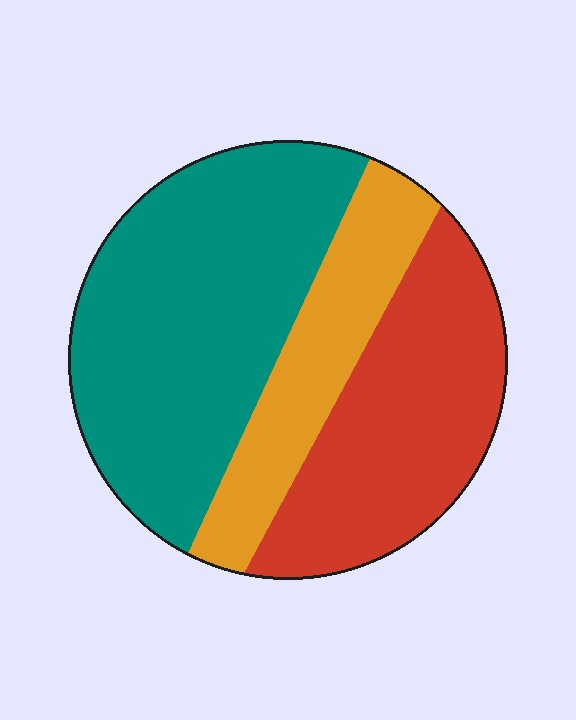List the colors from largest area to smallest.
From largest to smallest: teal, red, orange.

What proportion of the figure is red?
Red takes up about one third (1/3) of the figure.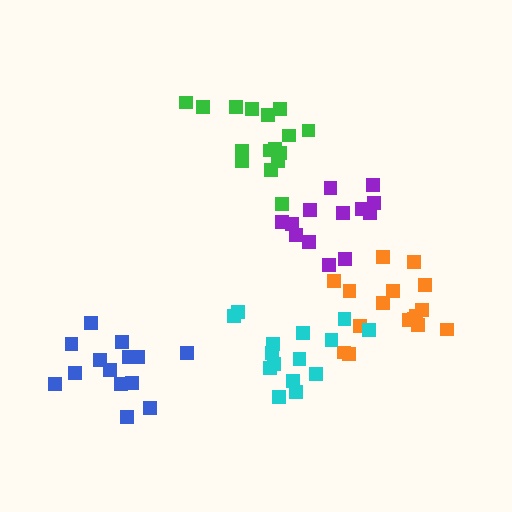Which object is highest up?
The green cluster is topmost.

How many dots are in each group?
Group 1: 16 dots, Group 2: 13 dots, Group 3: 14 dots, Group 4: 16 dots, Group 5: 15 dots (74 total).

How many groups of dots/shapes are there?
There are 5 groups.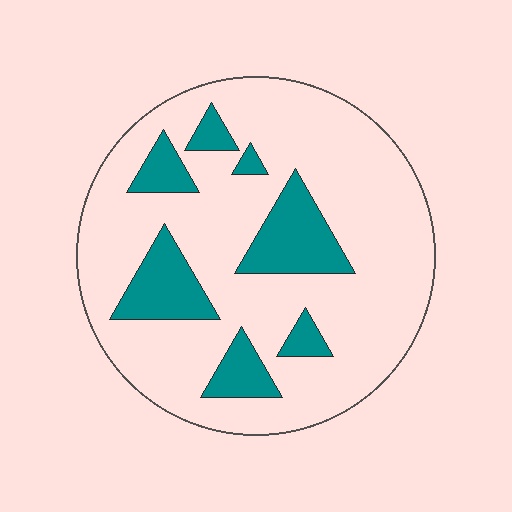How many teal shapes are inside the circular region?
7.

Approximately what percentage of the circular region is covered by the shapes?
Approximately 20%.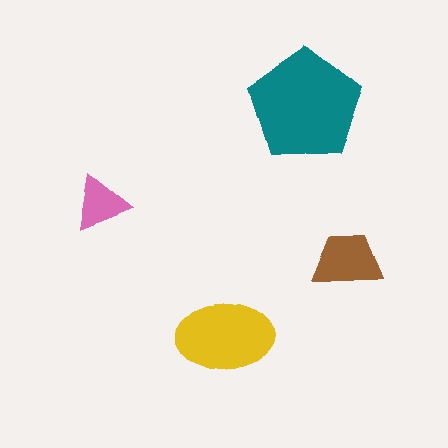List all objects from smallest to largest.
The pink triangle, the brown trapezoid, the yellow ellipse, the teal pentagon.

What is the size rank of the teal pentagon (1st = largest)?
1st.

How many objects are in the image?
There are 4 objects in the image.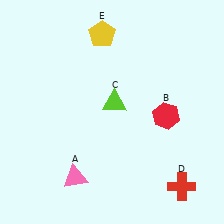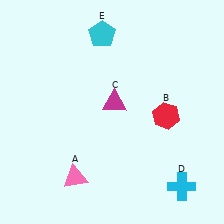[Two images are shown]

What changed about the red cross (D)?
In Image 1, D is red. In Image 2, it changed to cyan.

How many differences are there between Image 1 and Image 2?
There are 3 differences between the two images.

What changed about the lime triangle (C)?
In Image 1, C is lime. In Image 2, it changed to magenta.